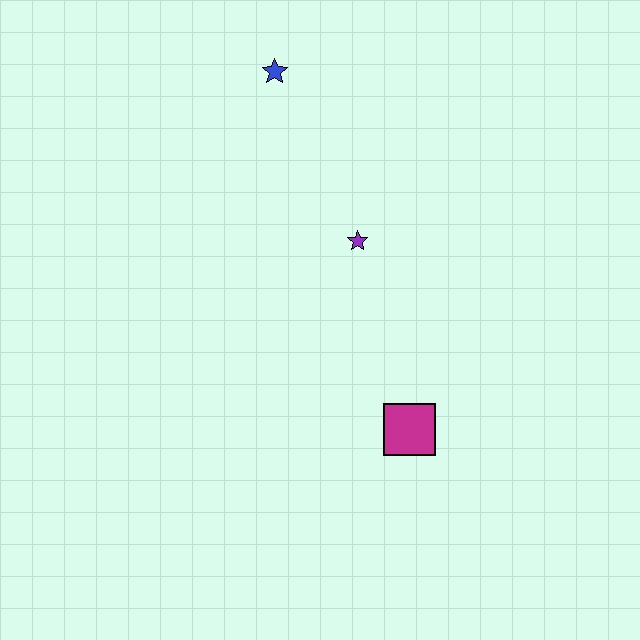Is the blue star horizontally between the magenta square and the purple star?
No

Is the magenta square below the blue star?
Yes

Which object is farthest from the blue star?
The magenta square is farthest from the blue star.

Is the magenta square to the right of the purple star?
Yes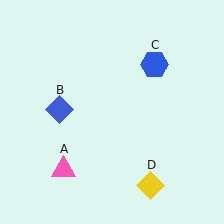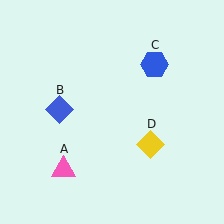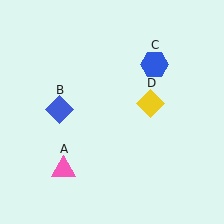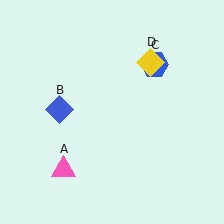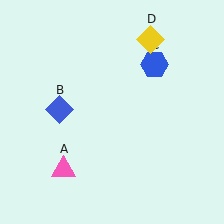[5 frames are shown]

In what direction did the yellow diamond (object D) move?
The yellow diamond (object D) moved up.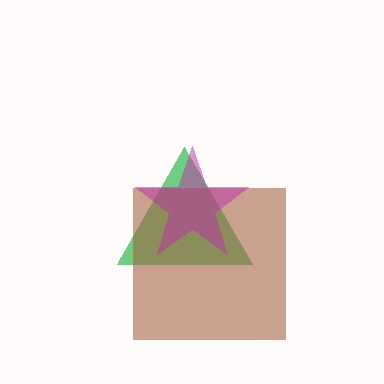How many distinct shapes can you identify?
There are 3 distinct shapes: a green triangle, a brown square, a magenta star.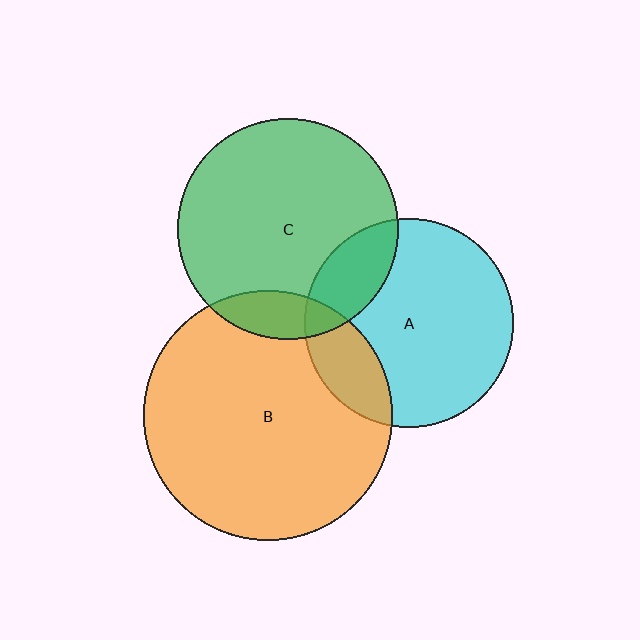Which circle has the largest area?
Circle B (orange).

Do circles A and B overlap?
Yes.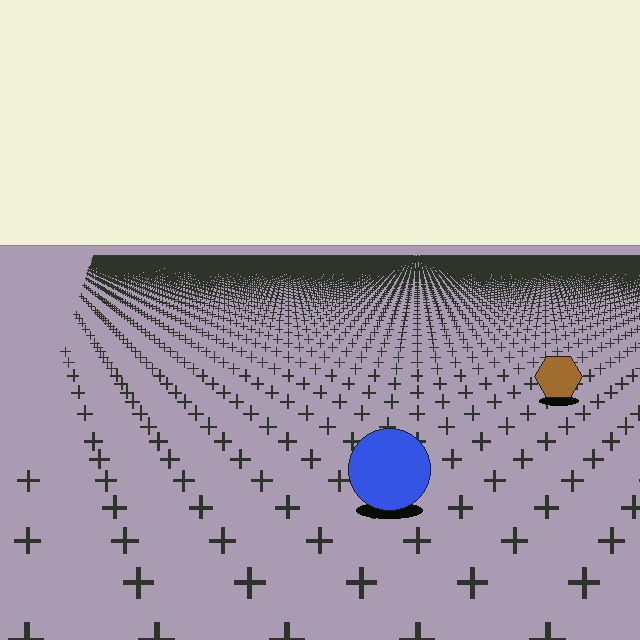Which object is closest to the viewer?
The blue circle is closest. The texture marks near it are larger and more spread out.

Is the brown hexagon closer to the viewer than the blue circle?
No. The blue circle is closer — you can tell from the texture gradient: the ground texture is coarser near it.